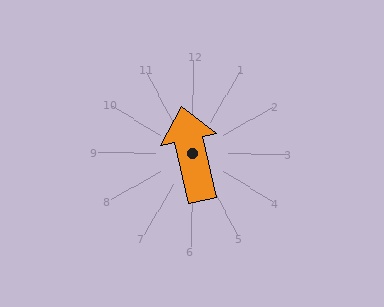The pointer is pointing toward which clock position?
Roughly 12 o'clock.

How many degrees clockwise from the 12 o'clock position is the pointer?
Approximately 347 degrees.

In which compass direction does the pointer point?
North.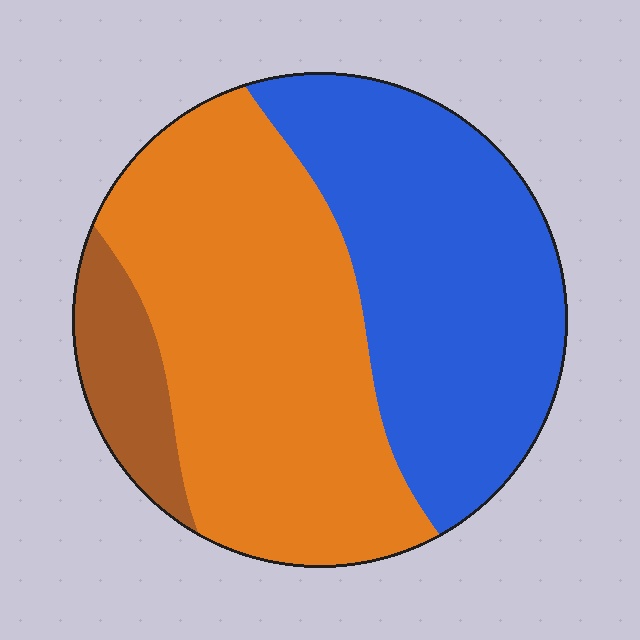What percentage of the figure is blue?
Blue covers about 40% of the figure.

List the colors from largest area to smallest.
From largest to smallest: orange, blue, brown.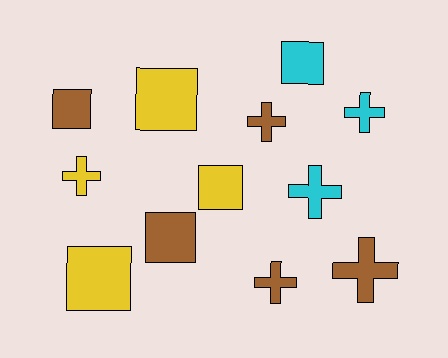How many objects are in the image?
There are 12 objects.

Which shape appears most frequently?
Square, with 6 objects.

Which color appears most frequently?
Brown, with 5 objects.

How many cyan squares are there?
There is 1 cyan square.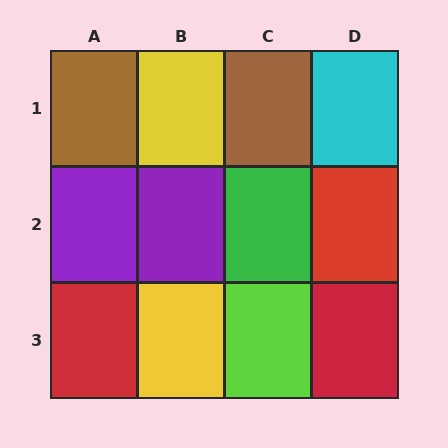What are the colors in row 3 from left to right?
Red, yellow, lime, red.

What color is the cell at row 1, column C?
Brown.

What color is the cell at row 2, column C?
Green.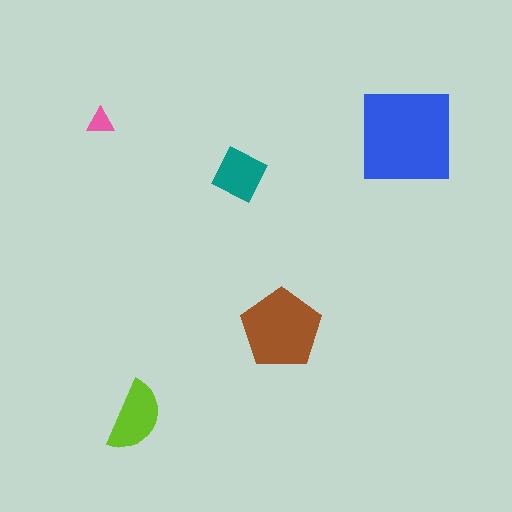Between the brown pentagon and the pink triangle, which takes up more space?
The brown pentagon.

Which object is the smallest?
The pink triangle.